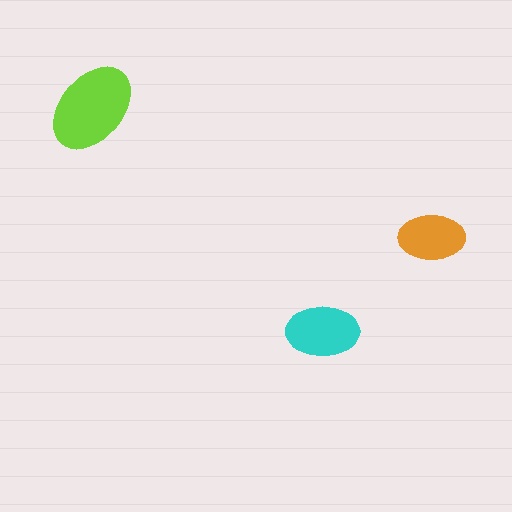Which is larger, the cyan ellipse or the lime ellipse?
The lime one.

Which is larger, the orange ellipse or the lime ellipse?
The lime one.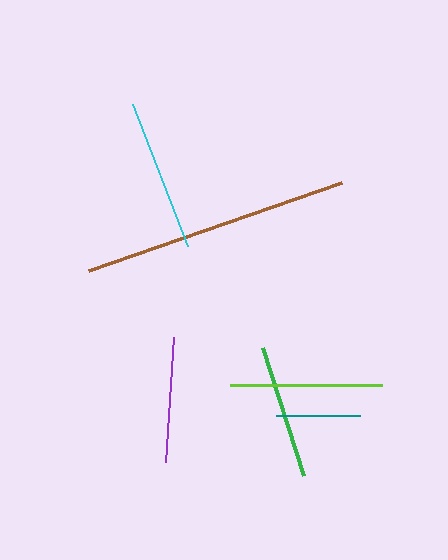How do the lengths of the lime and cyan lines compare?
The lime and cyan lines are approximately the same length.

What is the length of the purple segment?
The purple segment is approximately 126 pixels long.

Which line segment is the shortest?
The teal line is the shortest at approximately 84 pixels.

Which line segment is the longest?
The brown line is the longest at approximately 268 pixels.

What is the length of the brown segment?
The brown segment is approximately 268 pixels long.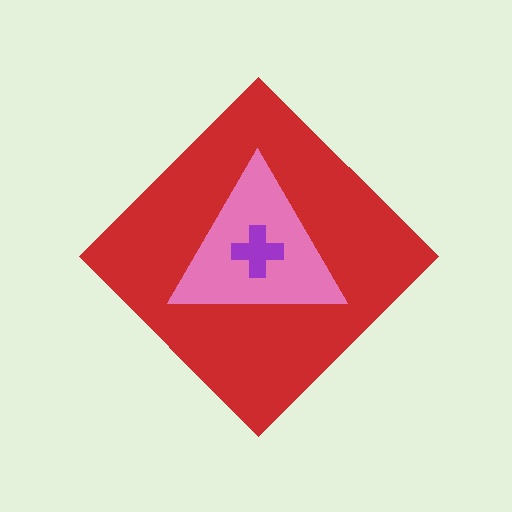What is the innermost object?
The purple cross.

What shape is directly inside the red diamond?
The pink triangle.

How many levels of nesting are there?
3.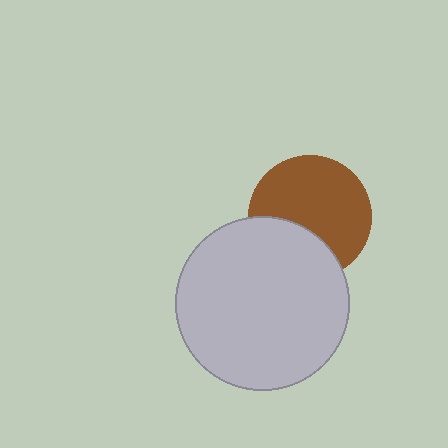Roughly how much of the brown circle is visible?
Most of it is visible (roughly 68%).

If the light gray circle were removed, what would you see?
You would see the complete brown circle.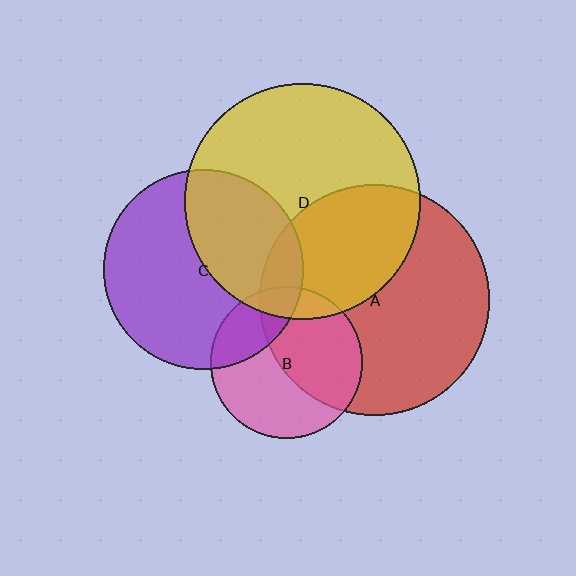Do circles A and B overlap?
Yes.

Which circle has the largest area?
Circle D (yellow).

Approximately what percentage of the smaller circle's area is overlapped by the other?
Approximately 50%.